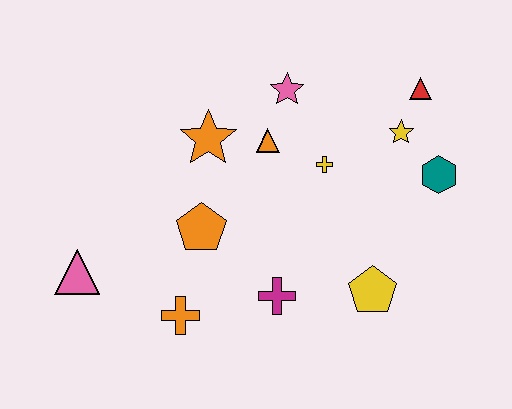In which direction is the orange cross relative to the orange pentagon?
The orange cross is below the orange pentagon.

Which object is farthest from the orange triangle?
The pink triangle is farthest from the orange triangle.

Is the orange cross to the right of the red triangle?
No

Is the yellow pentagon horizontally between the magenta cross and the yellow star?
Yes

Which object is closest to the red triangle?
The yellow star is closest to the red triangle.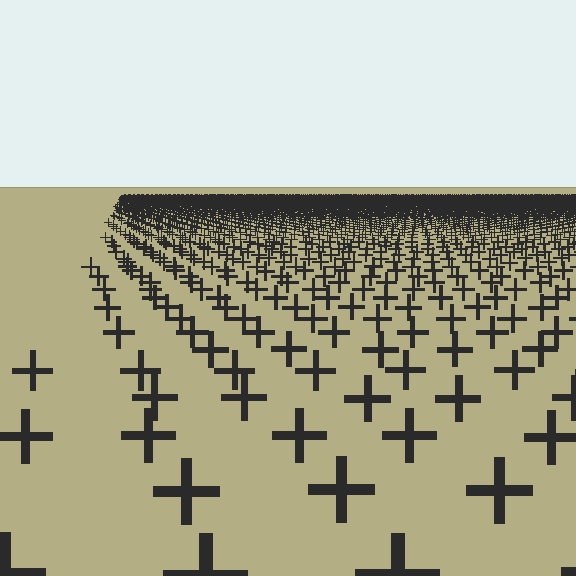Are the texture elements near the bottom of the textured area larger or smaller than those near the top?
Larger. Near the bottom, elements are closer to the viewer and appear at a bigger on-screen size.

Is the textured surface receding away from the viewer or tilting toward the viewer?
The surface is receding away from the viewer. Texture elements get smaller and denser toward the top.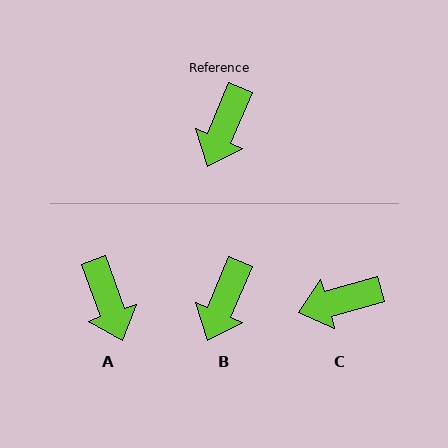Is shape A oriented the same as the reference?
No, it is off by about 42 degrees.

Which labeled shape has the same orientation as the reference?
B.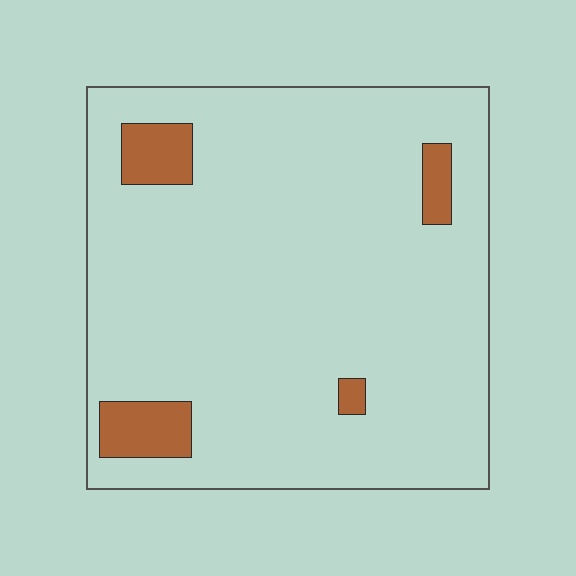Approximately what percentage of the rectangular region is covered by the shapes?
Approximately 10%.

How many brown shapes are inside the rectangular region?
4.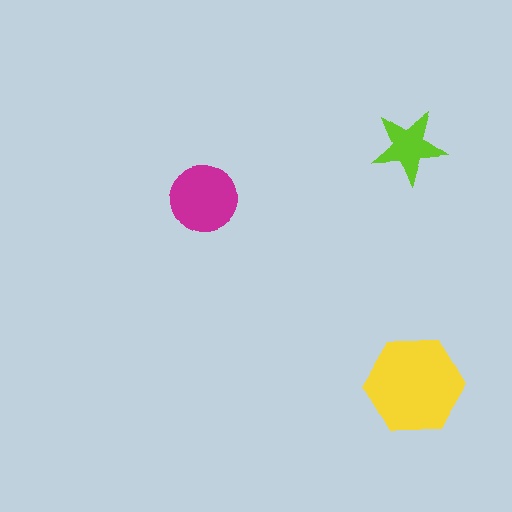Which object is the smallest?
The lime star.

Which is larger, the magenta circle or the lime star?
The magenta circle.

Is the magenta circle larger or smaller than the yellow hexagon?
Smaller.